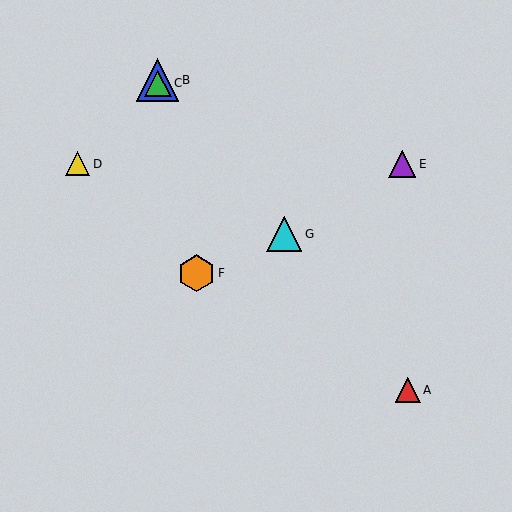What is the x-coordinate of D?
Object D is at x≈77.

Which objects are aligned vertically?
Objects B, C are aligned vertically.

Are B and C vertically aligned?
Yes, both are at x≈158.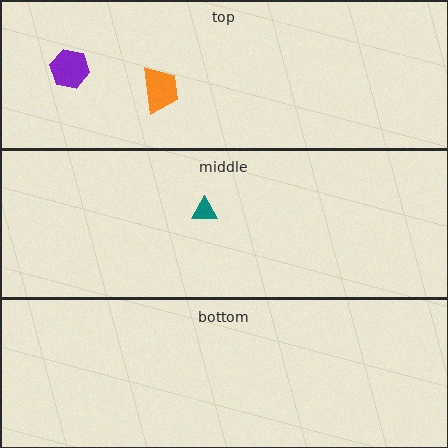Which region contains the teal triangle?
The middle region.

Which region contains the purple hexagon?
The top region.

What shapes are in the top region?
The orange trapezoid, the purple hexagon.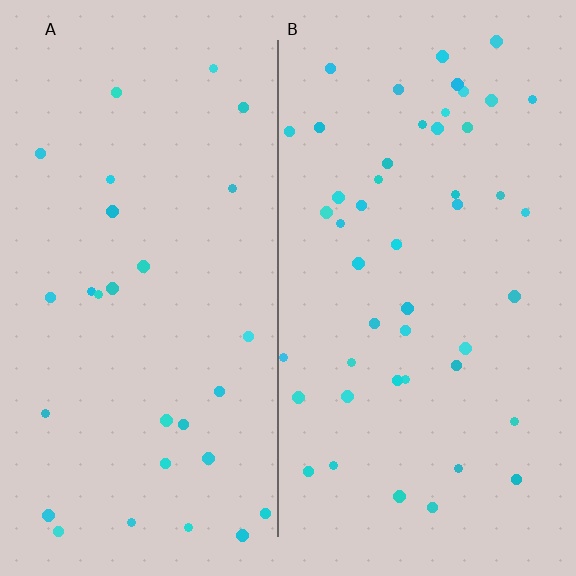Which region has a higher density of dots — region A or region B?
B (the right).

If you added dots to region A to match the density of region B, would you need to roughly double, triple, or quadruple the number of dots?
Approximately double.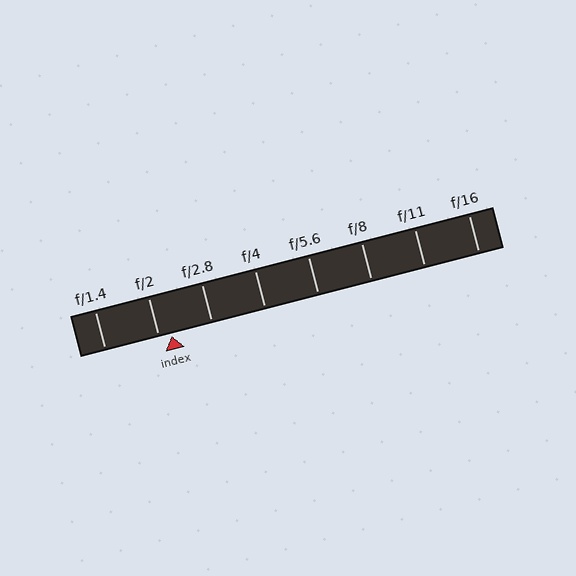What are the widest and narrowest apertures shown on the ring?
The widest aperture shown is f/1.4 and the narrowest is f/16.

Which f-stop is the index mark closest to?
The index mark is closest to f/2.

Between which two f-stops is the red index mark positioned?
The index mark is between f/2 and f/2.8.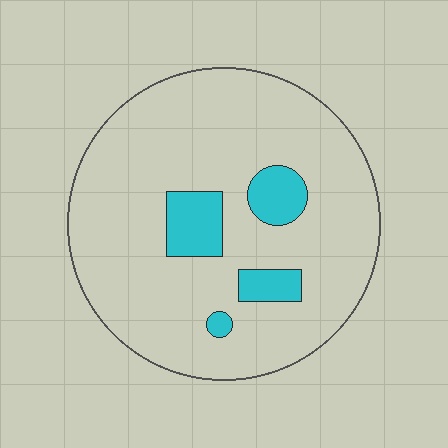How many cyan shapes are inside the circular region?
4.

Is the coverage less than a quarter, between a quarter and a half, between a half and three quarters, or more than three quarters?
Less than a quarter.